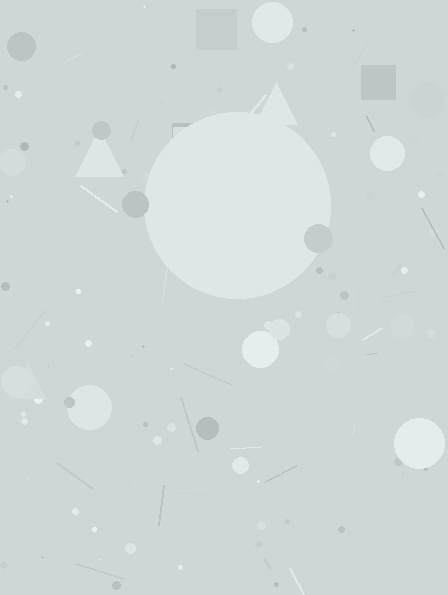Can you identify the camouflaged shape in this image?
The camouflaged shape is a circle.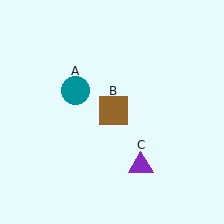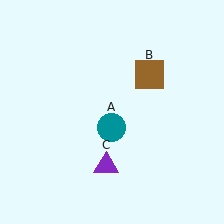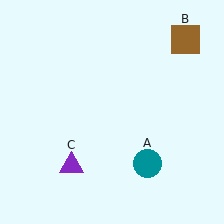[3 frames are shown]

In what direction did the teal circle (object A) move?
The teal circle (object A) moved down and to the right.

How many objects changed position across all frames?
3 objects changed position: teal circle (object A), brown square (object B), purple triangle (object C).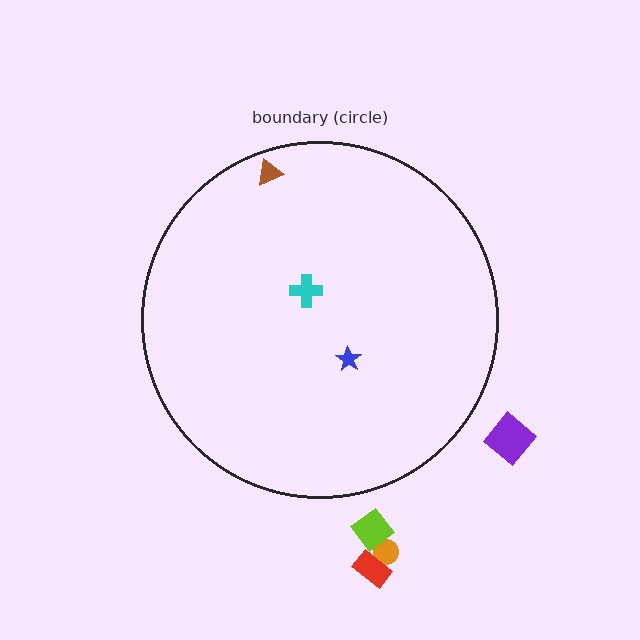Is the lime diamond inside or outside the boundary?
Outside.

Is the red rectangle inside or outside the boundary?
Outside.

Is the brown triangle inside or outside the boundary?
Inside.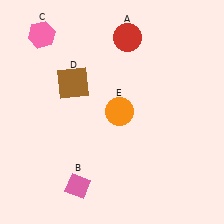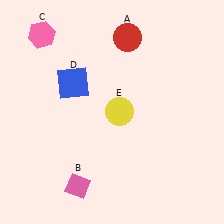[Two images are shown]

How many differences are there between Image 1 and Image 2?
There are 2 differences between the two images.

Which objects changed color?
D changed from brown to blue. E changed from orange to yellow.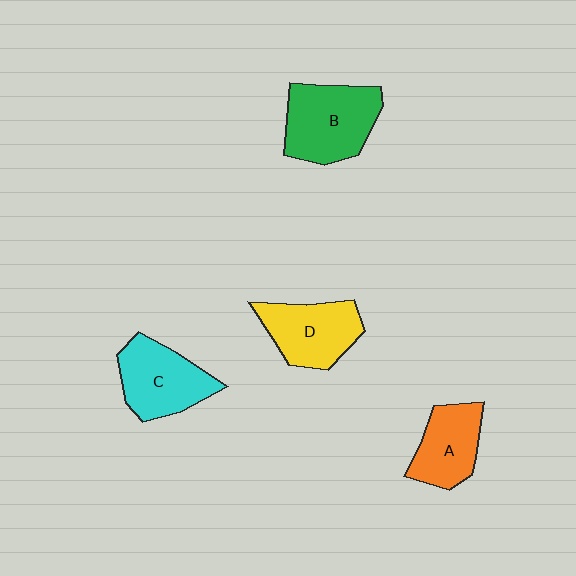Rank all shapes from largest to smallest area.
From largest to smallest: B (green), C (cyan), D (yellow), A (orange).